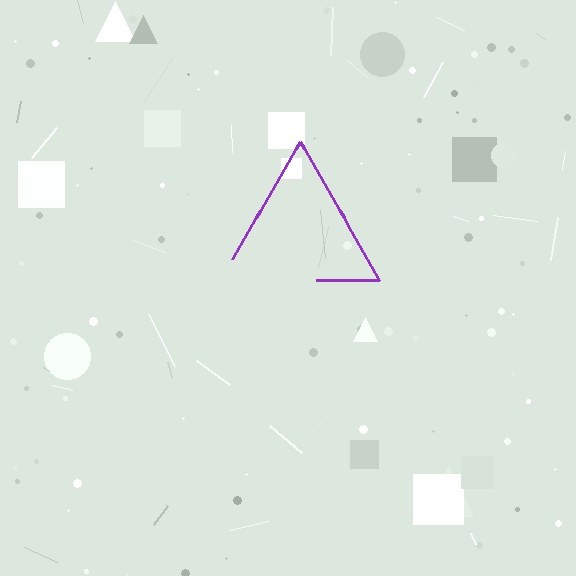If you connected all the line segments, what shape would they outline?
They would outline a triangle.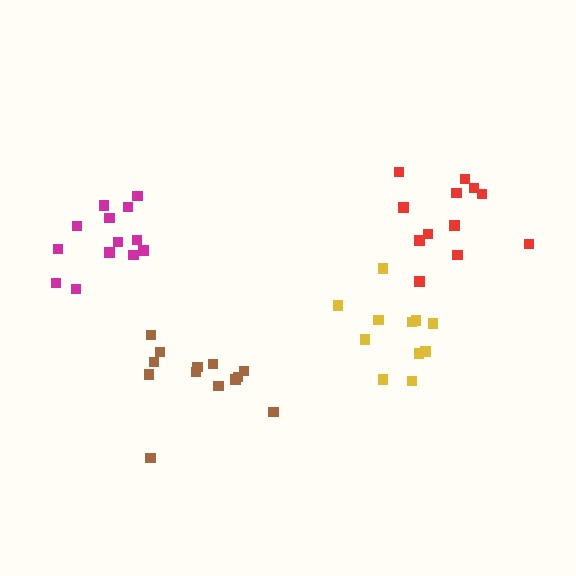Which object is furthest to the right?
The red cluster is rightmost.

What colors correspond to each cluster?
The clusters are colored: brown, yellow, red, magenta.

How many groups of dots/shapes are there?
There are 4 groups.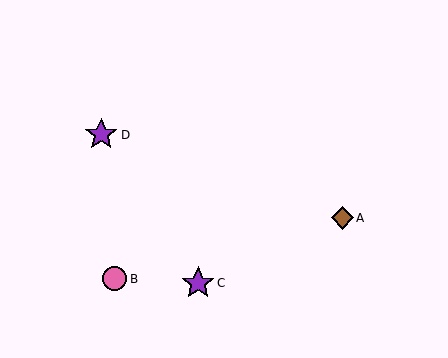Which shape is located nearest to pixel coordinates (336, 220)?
The brown diamond (labeled A) at (342, 218) is nearest to that location.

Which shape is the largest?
The purple star (labeled C) is the largest.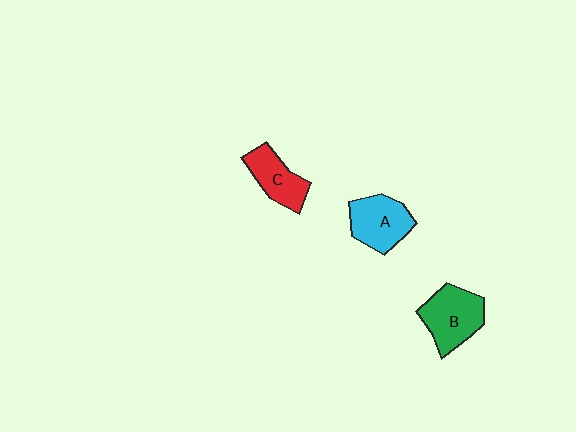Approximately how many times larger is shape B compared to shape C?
Approximately 1.3 times.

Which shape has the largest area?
Shape B (green).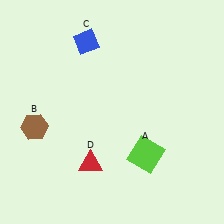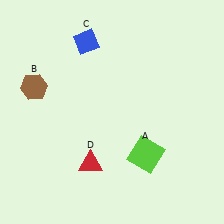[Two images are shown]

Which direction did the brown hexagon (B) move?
The brown hexagon (B) moved up.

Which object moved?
The brown hexagon (B) moved up.